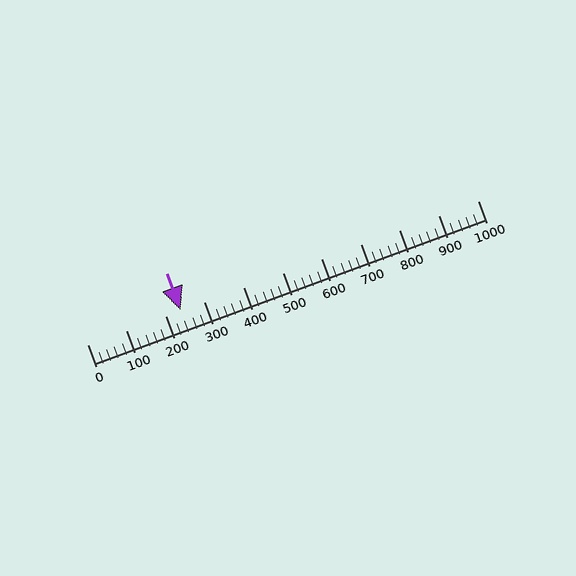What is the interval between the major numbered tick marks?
The major tick marks are spaced 100 units apart.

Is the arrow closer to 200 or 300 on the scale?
The arrow is closer to 200.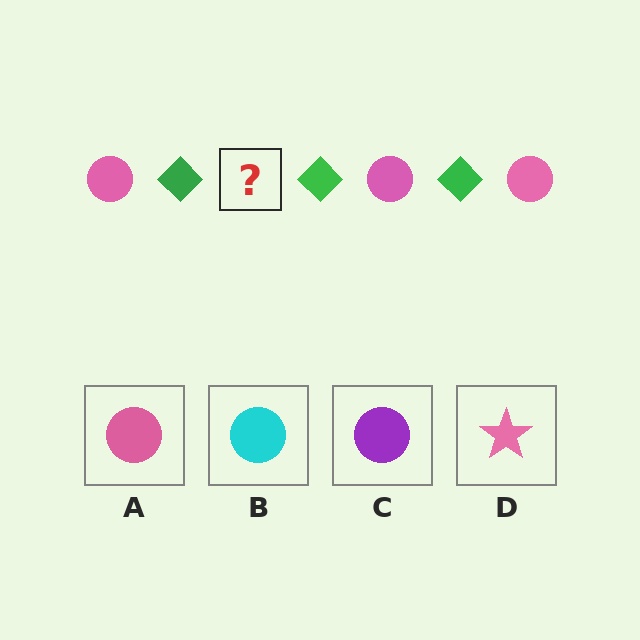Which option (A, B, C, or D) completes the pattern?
A.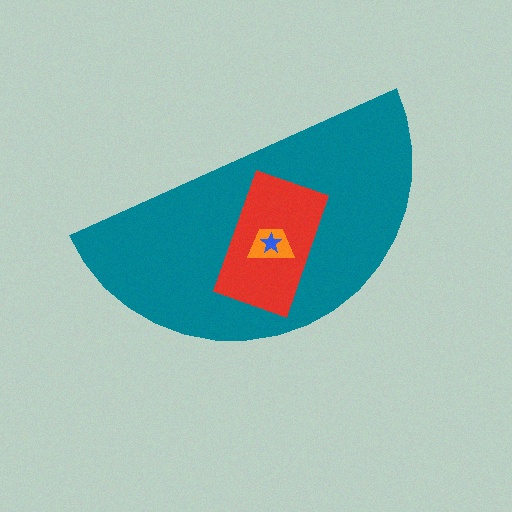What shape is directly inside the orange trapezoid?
The blue star.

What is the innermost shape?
The blue star.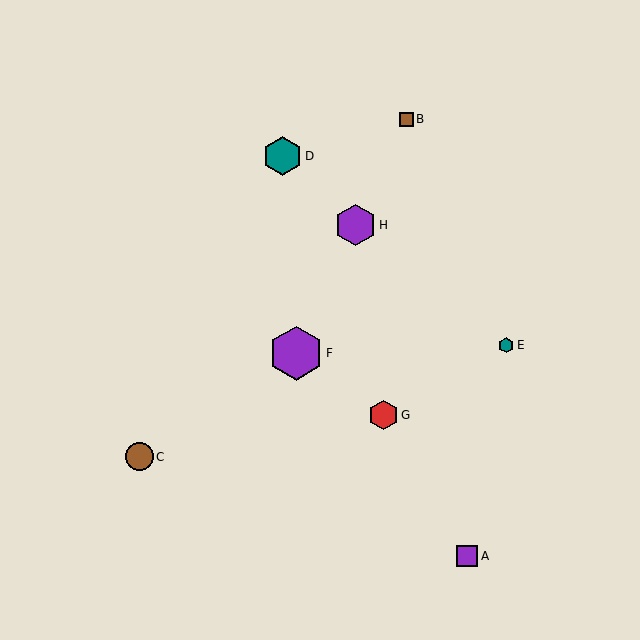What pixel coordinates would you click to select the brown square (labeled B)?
Click at (407, 120) to select the brown square B.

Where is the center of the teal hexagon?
The center of the teal hexagon is at (283, 156).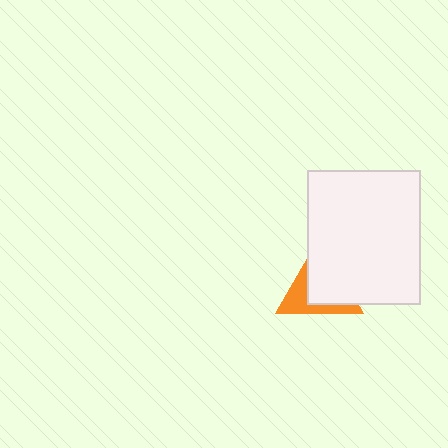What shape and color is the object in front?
The object in front is a white rectangle.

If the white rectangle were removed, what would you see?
You would see the complete orange triangle.